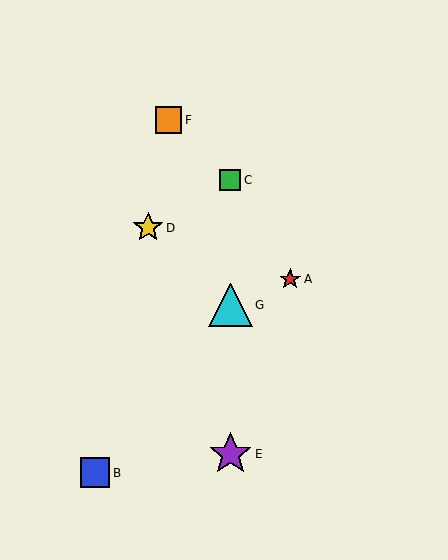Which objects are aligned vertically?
Objects C, E, G are aligned vertically.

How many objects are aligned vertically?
3 objects (C, E, G) are aligned vertically.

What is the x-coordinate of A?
Object A is at x≈290.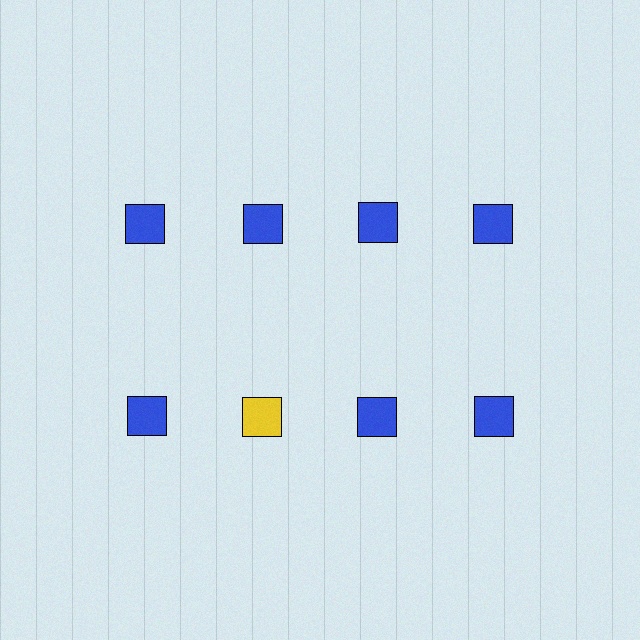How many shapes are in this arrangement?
There are 8 shapes arranged in a grid pattern.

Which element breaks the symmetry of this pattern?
The yellow square in the second row, second from left column breaks the symmetry. All other shapes are blue squares.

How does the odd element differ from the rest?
It has a different color: yellow instead of blue.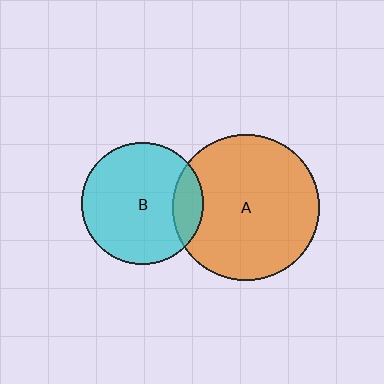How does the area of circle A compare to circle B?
Approximately 1.4 times.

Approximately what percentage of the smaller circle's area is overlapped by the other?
Approximately 15%.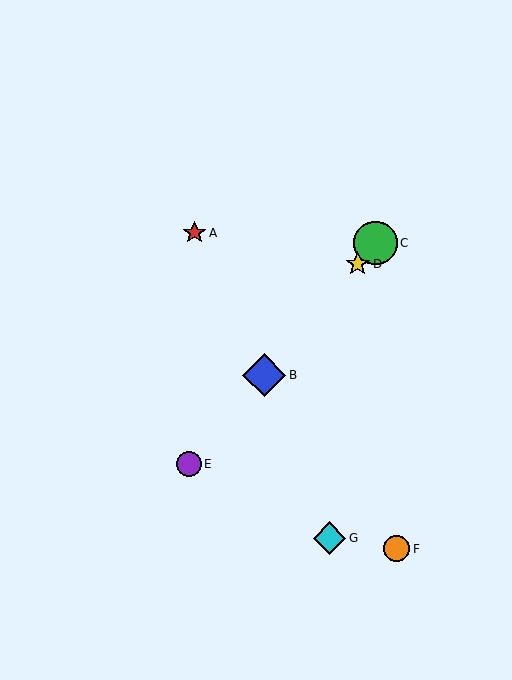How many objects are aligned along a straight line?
4 objects (B, C, D, E) are aligned along a straight line.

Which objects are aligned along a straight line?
Objects B, C, D, E are aligned along a straight line.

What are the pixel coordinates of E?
Object E is at (189, 464).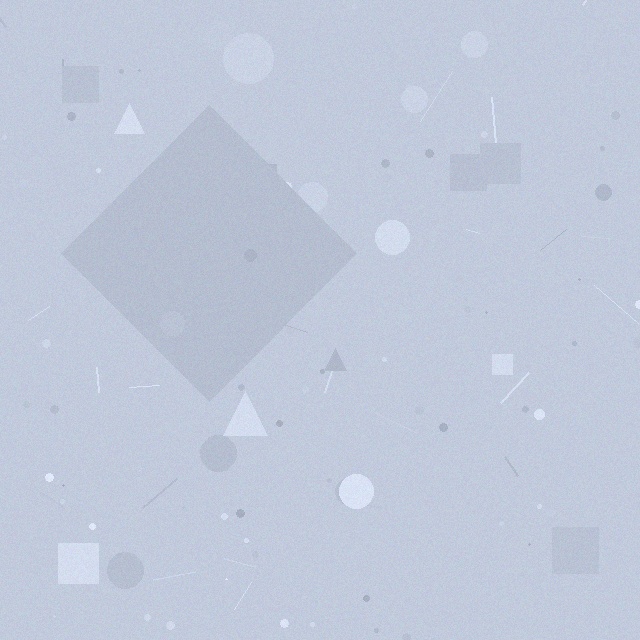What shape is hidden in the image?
A diamond is hidden in the image.